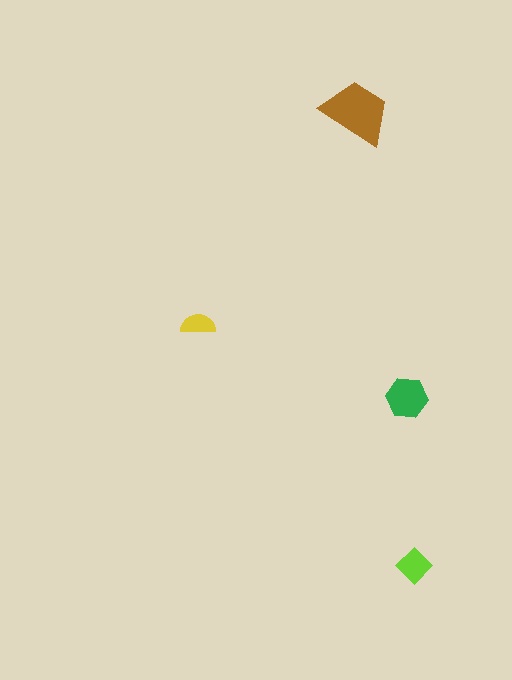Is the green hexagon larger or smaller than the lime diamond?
Larger.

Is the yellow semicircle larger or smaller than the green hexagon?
Smaller.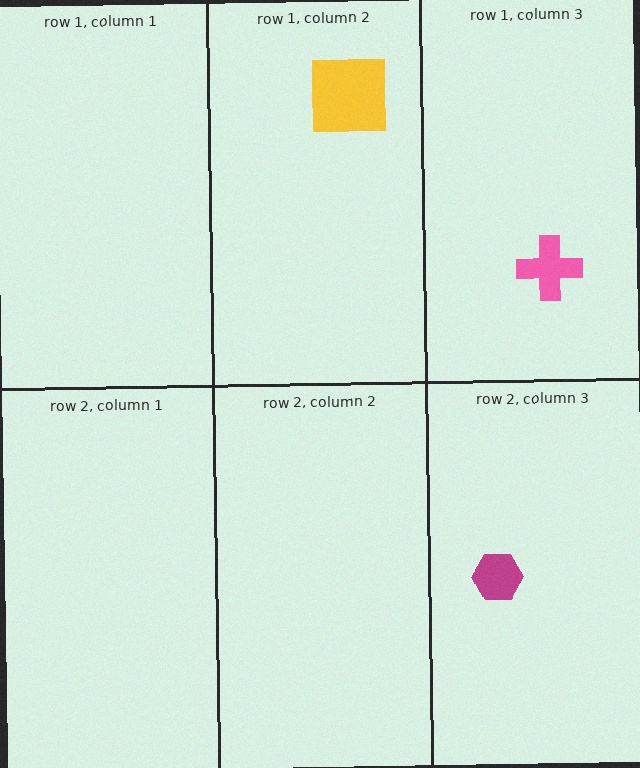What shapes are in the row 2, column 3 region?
The magenta hexagon.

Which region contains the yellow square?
The row 1, column 2 region.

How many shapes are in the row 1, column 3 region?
1.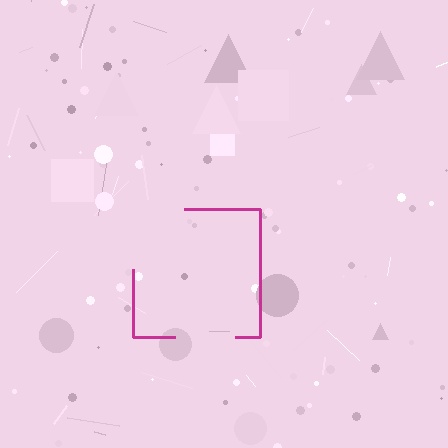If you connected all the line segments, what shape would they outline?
They would outline a square.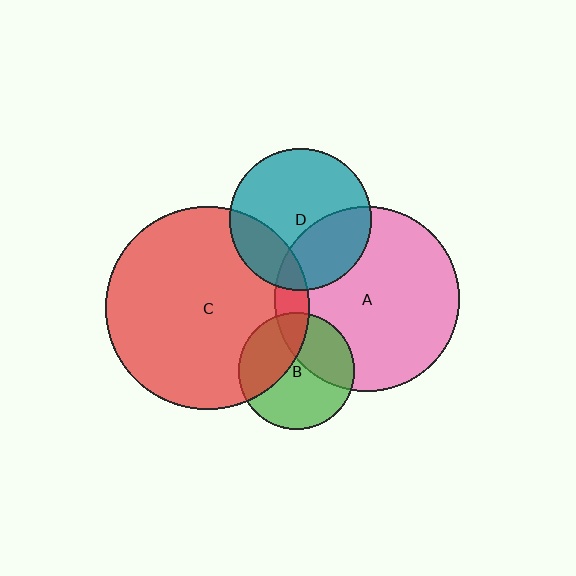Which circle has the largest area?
Circle C (red).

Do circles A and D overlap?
Yes.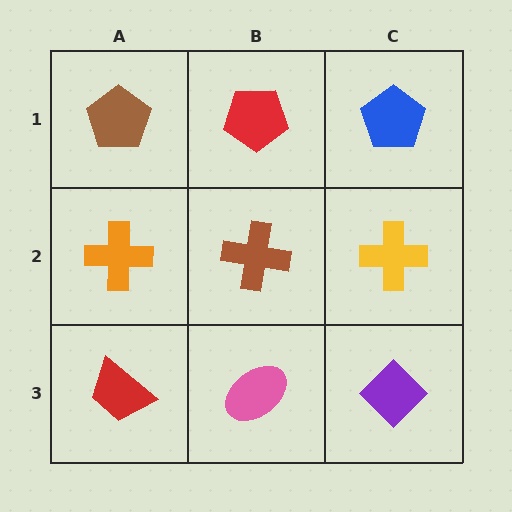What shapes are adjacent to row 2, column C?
A blue pentagon (row 1, column C), a purple diamond (row 3, column C), a brown cross (row 2, column B).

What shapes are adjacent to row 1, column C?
A yellow cross (row 2, column C), a red pentagon (row 1, column B).